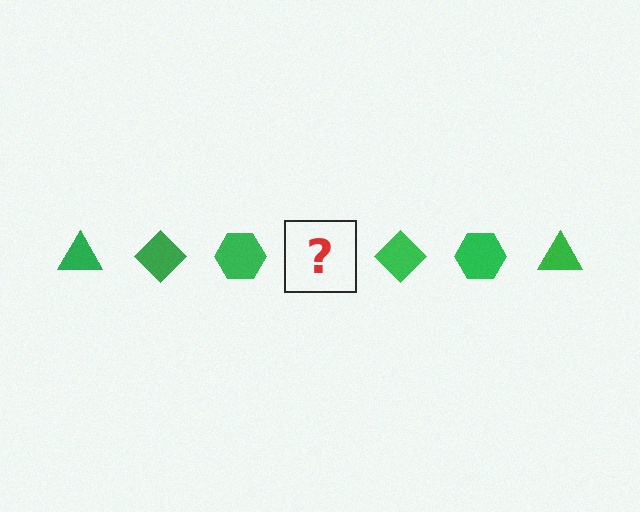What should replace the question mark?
The question mark should be replaced with a green triangle.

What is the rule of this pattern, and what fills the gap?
The rule is that the pattern cycles through triangle, diamond, hexagon shapes in green. The gap should be filled with a green triangle.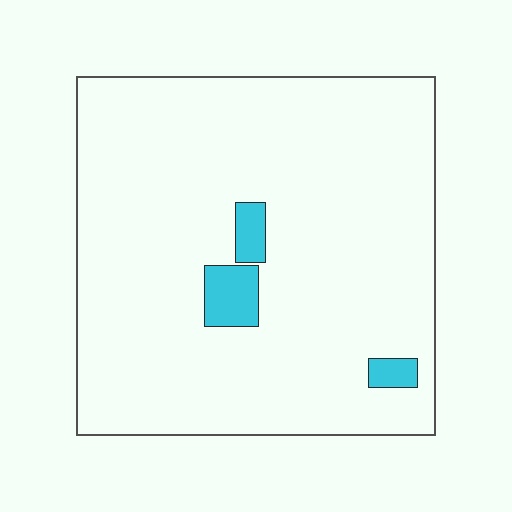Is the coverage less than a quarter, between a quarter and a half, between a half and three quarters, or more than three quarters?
Less than a quarter.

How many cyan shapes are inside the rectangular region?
3.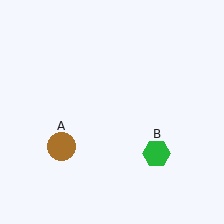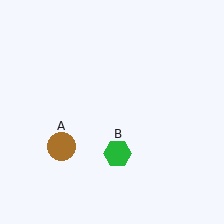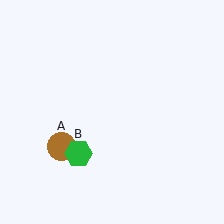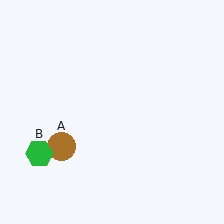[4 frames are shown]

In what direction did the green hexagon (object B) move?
The green hexagon (object B) moved left.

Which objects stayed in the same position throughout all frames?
Brown circle (object A) remained stationary.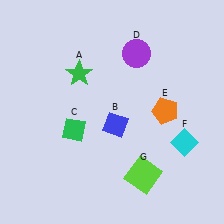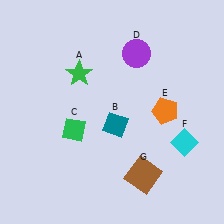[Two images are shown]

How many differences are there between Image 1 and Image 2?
There are 2 differences between the two images.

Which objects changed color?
B changed from blue to teal. G changed from lime to brown.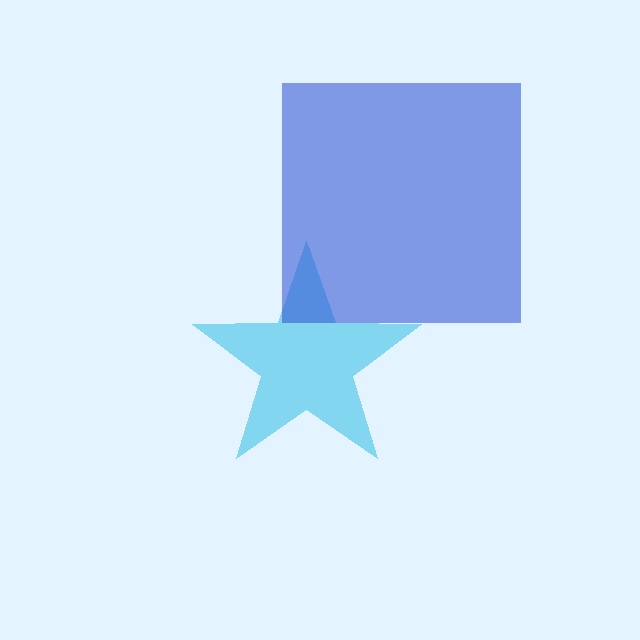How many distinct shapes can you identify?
There are 2 distinct shapes: a cyan star, a blue square.